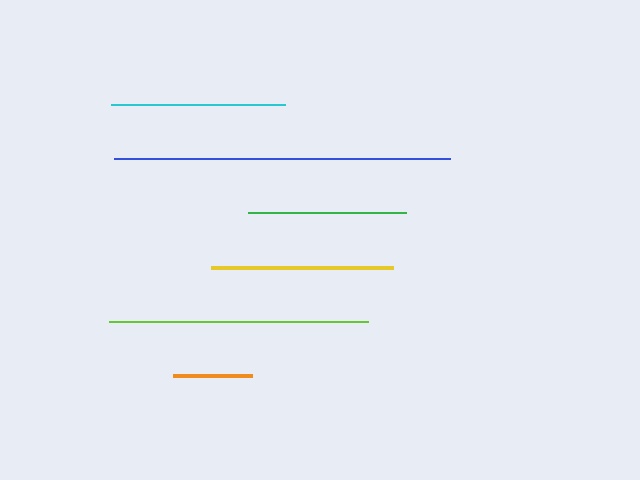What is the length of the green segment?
The green segment is approximately 158 pixels long.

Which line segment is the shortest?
The orange line is the shortest at approximately 79 pixels.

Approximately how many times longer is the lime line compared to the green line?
The lime line is approximately 1.6 times the length of the green line.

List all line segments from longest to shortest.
From longest to shortest: blue, lime, yellow, cyan, green, orange.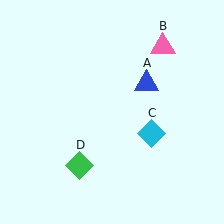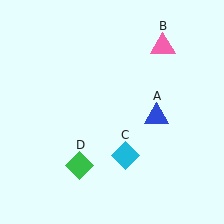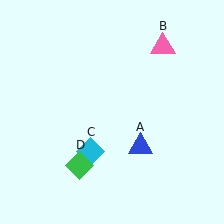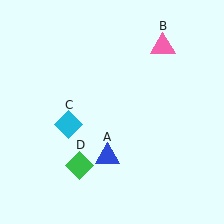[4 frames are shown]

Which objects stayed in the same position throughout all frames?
Pink triangle (object B) and green diamond (object D) remained stationary.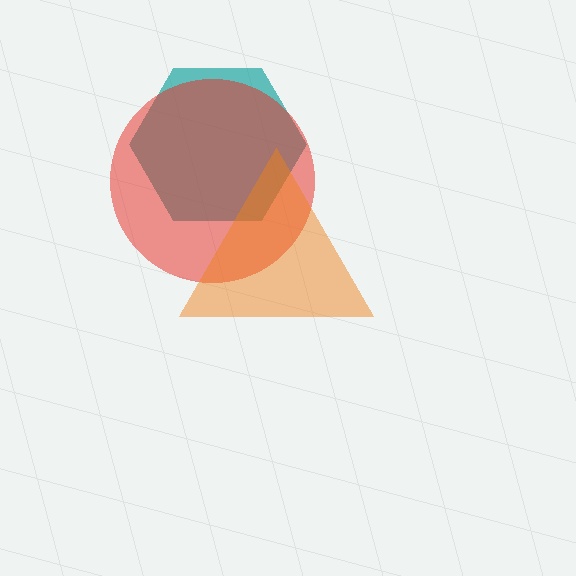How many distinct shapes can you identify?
There are 3 distinct shapes: a teal hexagon, a red circle, an orange triangle.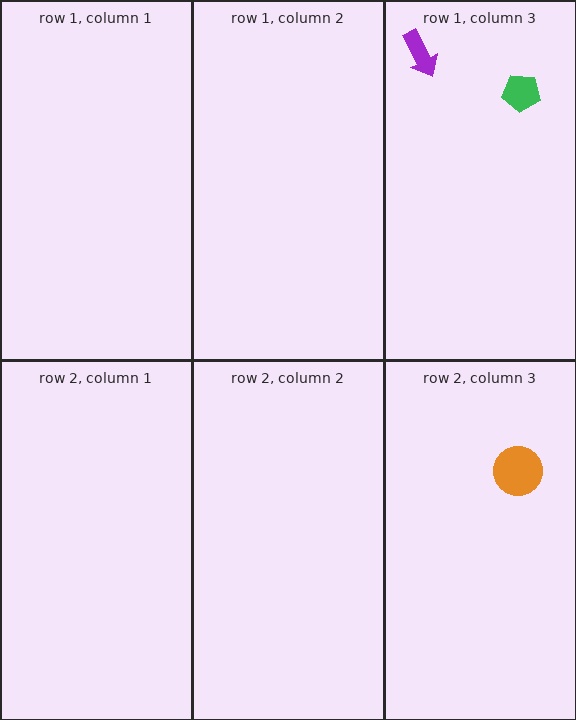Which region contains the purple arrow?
The row 1, column 3 region.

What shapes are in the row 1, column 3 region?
The purple arrow, the green pentagon.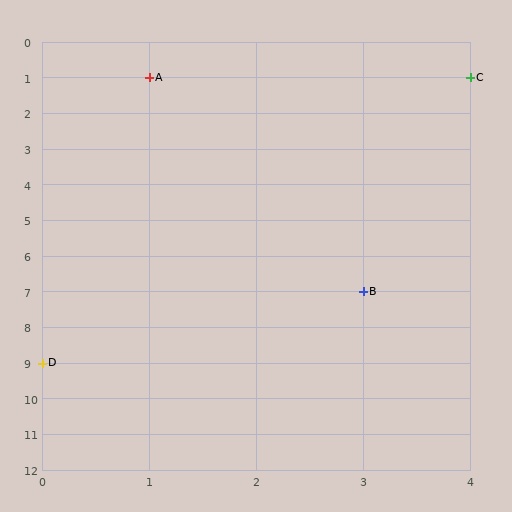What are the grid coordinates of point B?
Point B is at grid coordinates (3, 7).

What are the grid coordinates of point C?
Point C is at grid coordinates (4, 1).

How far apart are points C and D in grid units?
Points C and D are 4 columns and 8 rows apart (about 8.9 grid units diagonally).